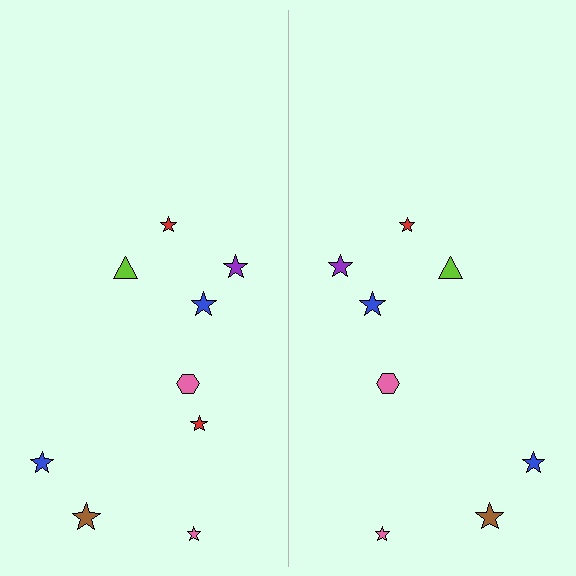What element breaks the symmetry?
A red star is missing from the right side.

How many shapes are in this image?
There are 17 shapes in this image.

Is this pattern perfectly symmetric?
No, the pattern is not perfectly symmetric. A red star is missing from the right side.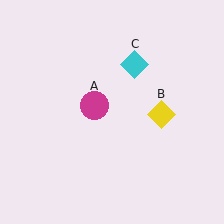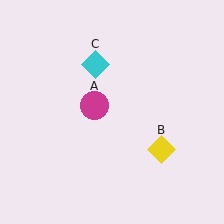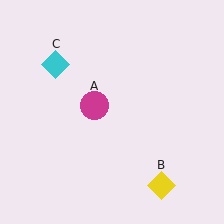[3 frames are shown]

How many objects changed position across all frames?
2 objects changed position: yellow diamond (object B), cyan diamond (object C).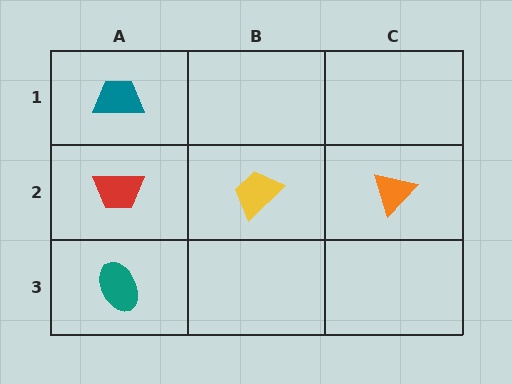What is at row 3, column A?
A teal ellipse.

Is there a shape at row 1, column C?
No, that cell is empty.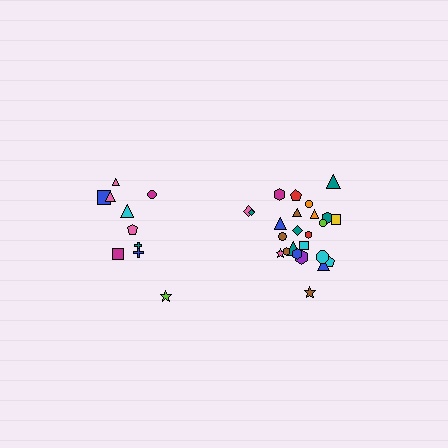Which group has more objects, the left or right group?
The right group.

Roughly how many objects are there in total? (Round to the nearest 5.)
Roughly 35 objects in total.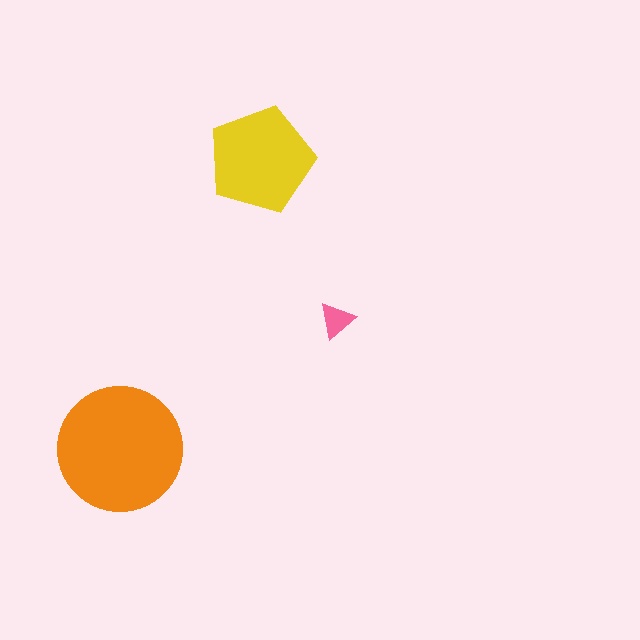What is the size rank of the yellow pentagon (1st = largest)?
2nd.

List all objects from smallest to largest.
The pink triangle, the yellow pentagon, the orange circle.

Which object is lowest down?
The orange circle is bottommost.